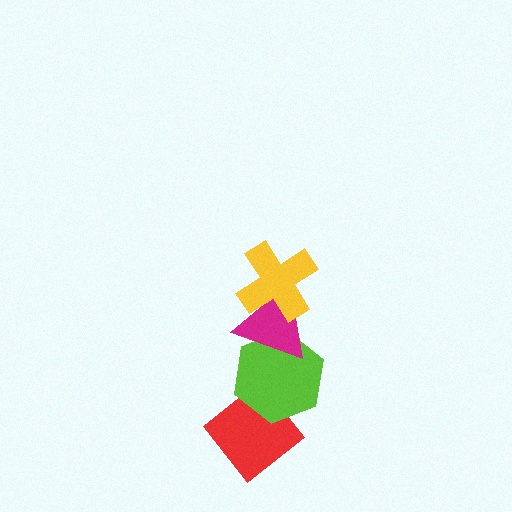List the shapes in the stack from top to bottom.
From top to bottom: the yellow cross, the magenta triangle, the lime hexagon, the red diamond.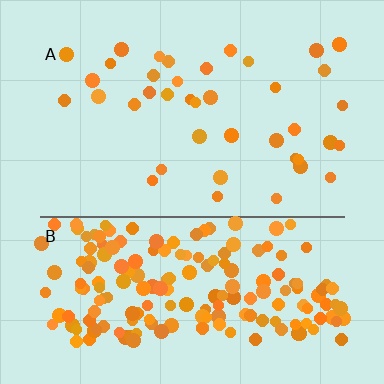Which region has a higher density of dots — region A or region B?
B (the bottom).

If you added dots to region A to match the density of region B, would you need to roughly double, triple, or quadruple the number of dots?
Approximately quadruple.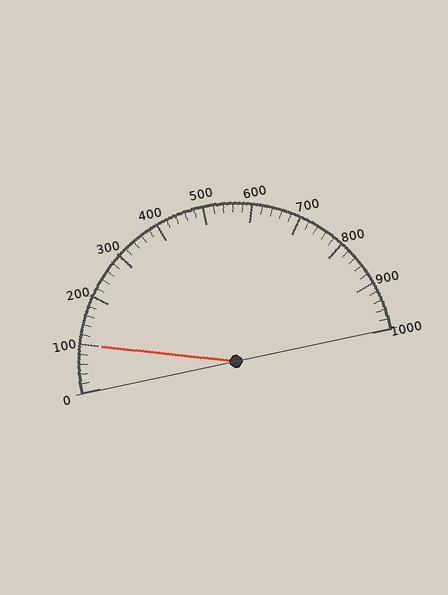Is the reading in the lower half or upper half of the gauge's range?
The reading is in the lower half of the range (0 to 1000).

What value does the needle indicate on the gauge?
The needle indicates approximately 100.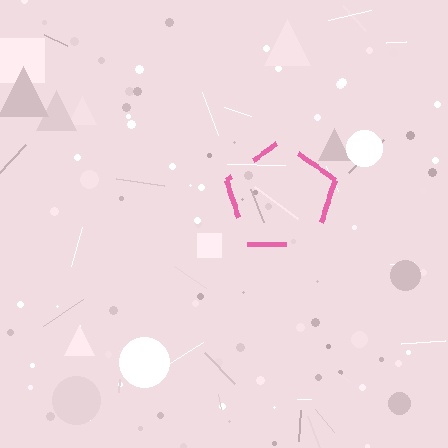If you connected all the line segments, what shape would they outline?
They would outline a pentagon.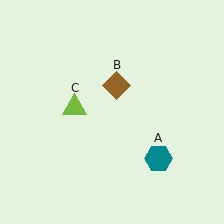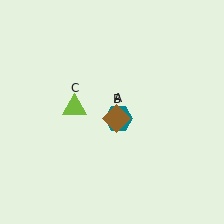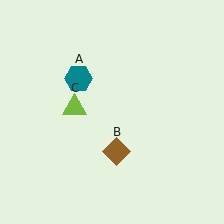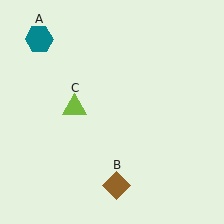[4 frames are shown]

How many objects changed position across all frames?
2 objects changed position: teal hexagon (object A), brown diamond (object B).